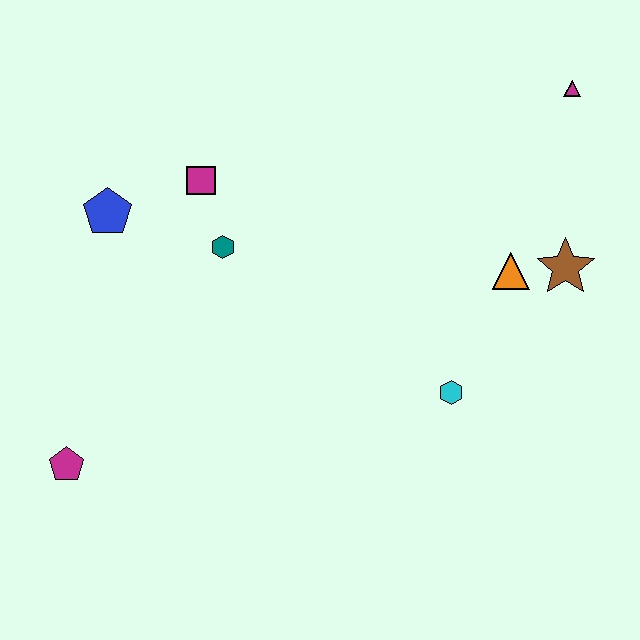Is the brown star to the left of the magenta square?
No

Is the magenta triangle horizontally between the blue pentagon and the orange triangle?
No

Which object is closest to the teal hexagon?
The magenta square is closest to the teal hexagon.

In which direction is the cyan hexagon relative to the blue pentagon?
The cyan hexagon is to the right of the blue pentagon.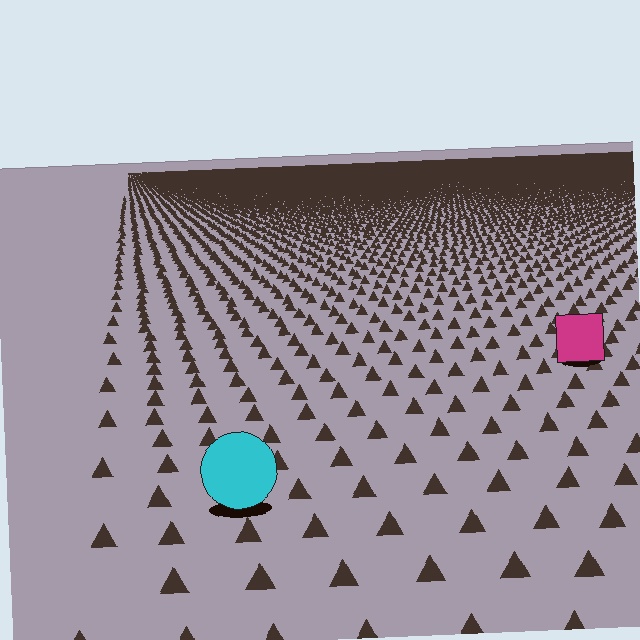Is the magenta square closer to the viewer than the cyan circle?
No. The cyan circle is closer — you can tell from the texture gradient: the ground texture is coarser near it.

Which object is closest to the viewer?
The cyan circle is closest. The texture marks near it are larger and more spread out.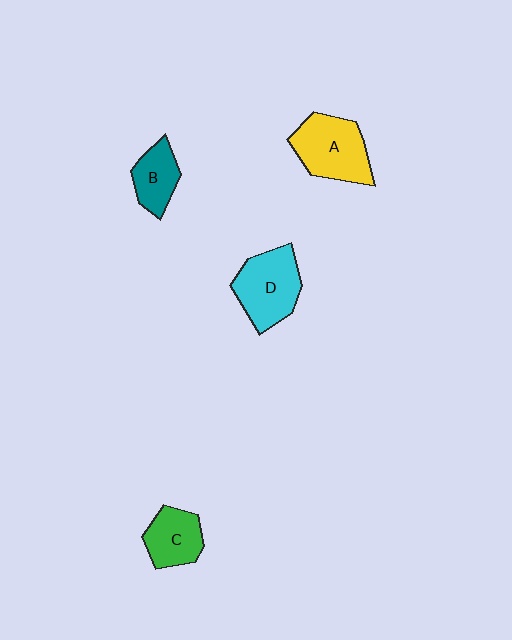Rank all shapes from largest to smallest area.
From largest to smallest: A (yellow), D (cyan), C (green), B (teal).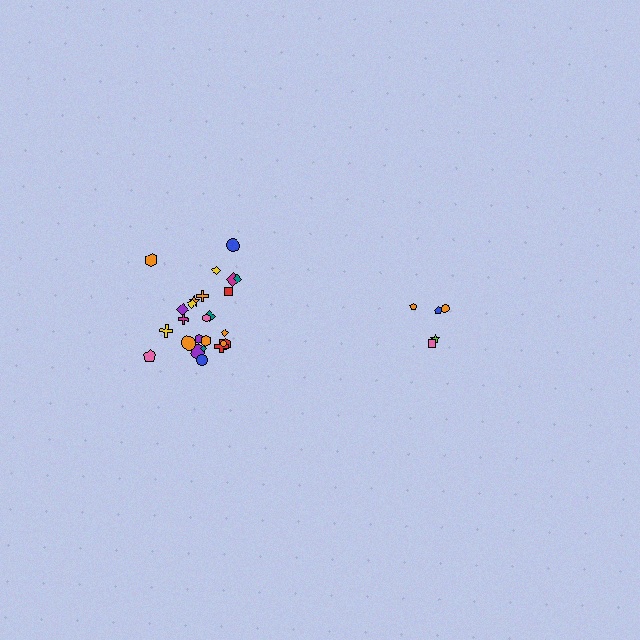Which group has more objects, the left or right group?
The left group.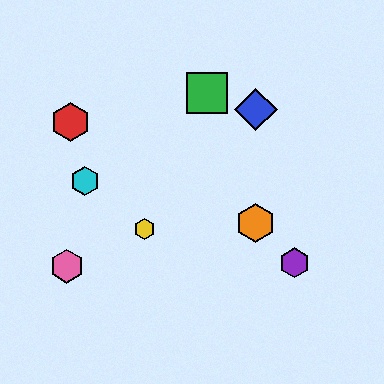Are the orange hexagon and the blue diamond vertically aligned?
Yes, both are at x≈256.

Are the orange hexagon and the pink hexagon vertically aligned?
No, the orange hexagon is at x≈256 and the pink hexagon is at x≈67.